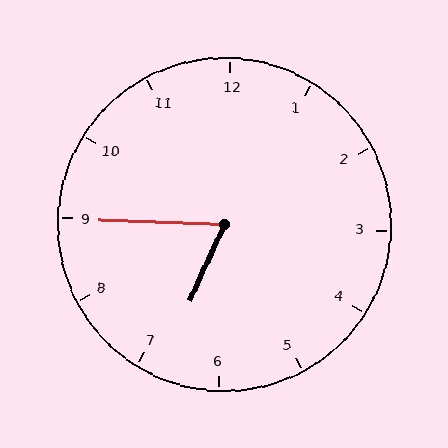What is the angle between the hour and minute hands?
Approximately 68 degrees.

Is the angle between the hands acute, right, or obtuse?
It is acute.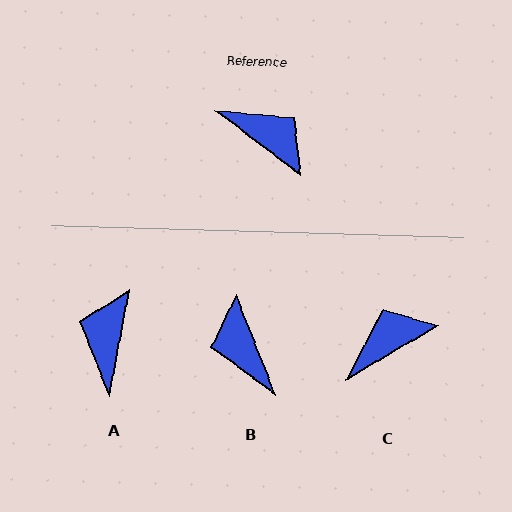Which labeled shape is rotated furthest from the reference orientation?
B, about 148 degrees away.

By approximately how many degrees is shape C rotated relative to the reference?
Approximately 68 degrees counter-clockwise.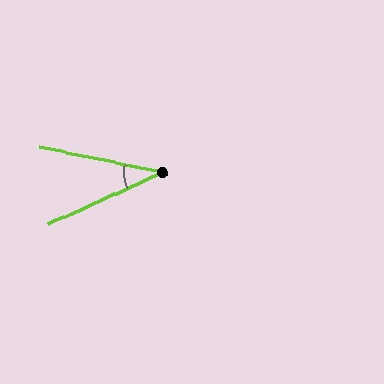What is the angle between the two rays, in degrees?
Approximately 36 degrees.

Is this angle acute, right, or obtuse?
It is acute.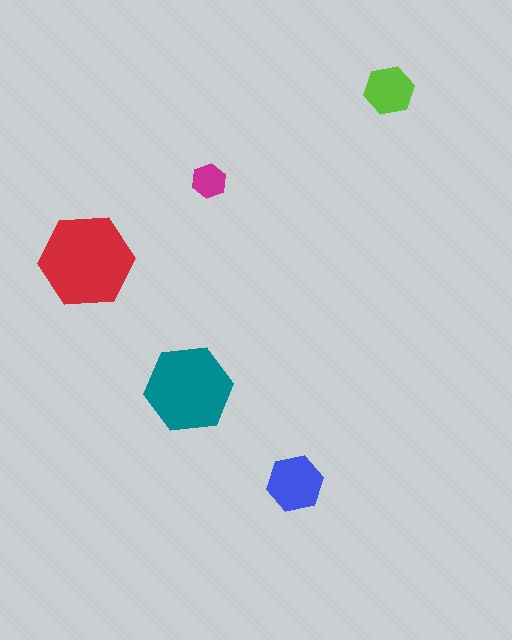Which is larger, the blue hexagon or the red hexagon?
The red one.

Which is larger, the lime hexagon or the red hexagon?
The red one.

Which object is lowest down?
The blue hexagon is bottommost.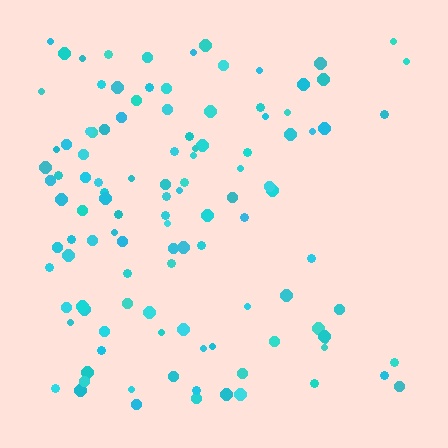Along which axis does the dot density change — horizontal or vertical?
Horizontal.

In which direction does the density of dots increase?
From right to left, with the left side densest.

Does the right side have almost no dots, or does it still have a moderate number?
Still a moderate number, just noticeably fewer than the left.